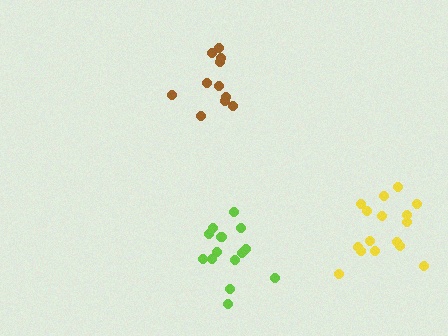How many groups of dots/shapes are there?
There are 3 groups.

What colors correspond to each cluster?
The clusters are colored: yellow, lime, brown.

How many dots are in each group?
Group 1: 16 dots, Group 2: 15 dots, Group 3: 11 dots (42 total).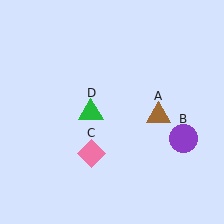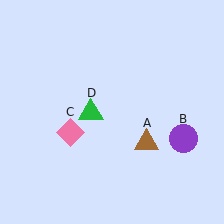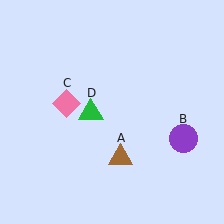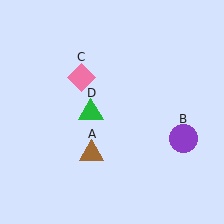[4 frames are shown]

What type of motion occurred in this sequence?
The brown triangle (object A), pink diamond (object C) rotated clockwise around the center of the scene.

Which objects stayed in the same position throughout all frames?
Purple circle (object B) and green triangle (object D) remained stationary.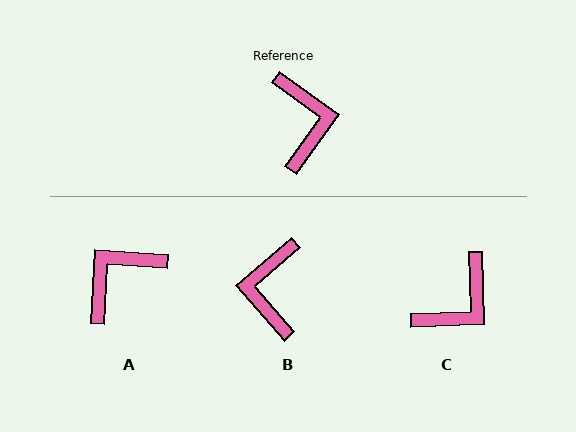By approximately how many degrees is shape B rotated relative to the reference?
Approximately 167 degrees counter-clockwise.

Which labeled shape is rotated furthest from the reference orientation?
B, about 167 degrees away.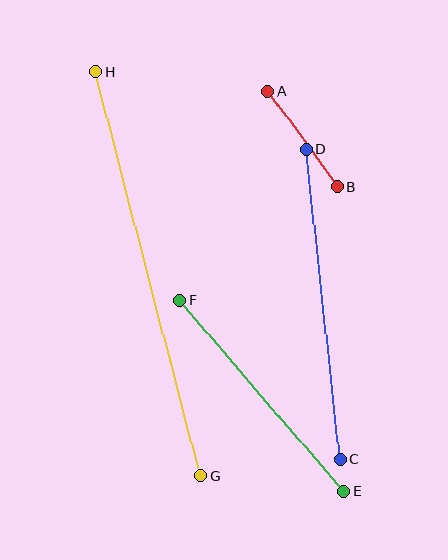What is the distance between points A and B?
The distance is approximately 118 pixels.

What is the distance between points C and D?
The distance is approximately 312 pixels.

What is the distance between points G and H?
The distance is approximately 418 pixels.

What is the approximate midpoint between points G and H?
The midpoint is at approximately (148, 274) pixels.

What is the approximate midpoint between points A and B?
The midpoint is at approximately (303, 139) pixels.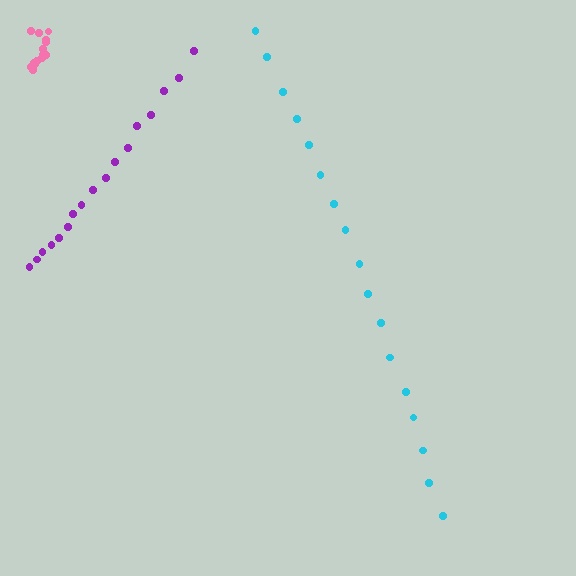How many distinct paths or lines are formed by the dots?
There are 3 distinct paths.